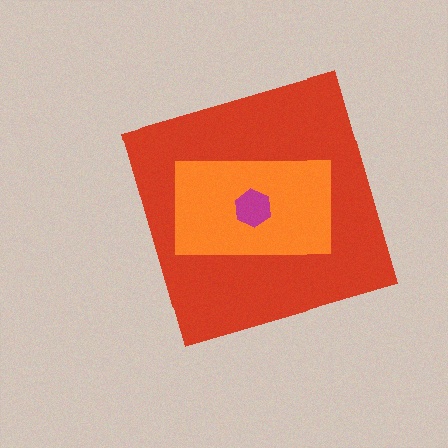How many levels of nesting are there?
3.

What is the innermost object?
The magenta hexagon.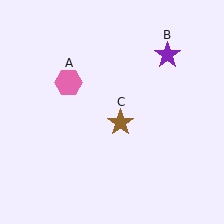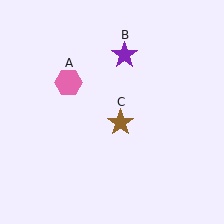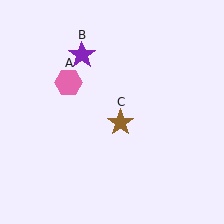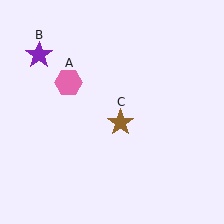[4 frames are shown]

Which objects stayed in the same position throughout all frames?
Pink hexagon (object A) and brown star (object C) remained stationary.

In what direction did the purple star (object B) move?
The purple star (object B) moved left.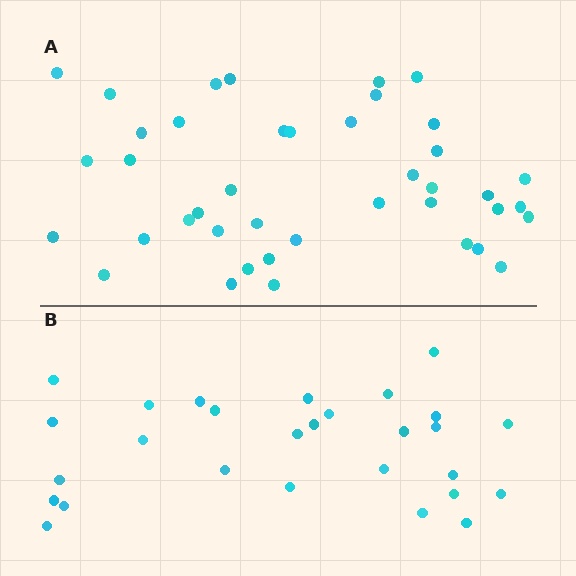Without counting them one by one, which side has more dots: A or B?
Region A (the top region) has more dots.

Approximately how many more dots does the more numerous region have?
Region A has approximately 15 more dots than region B.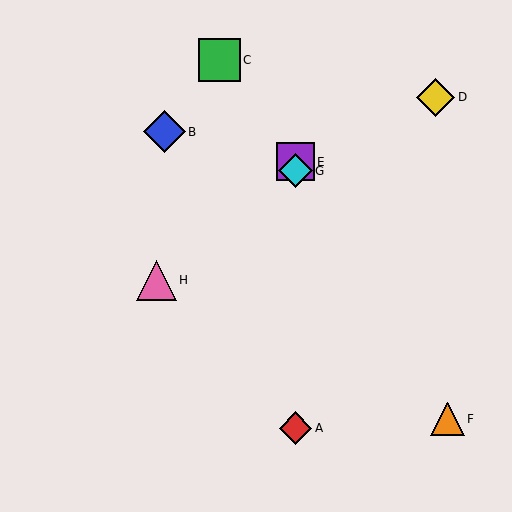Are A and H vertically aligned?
No, A is at x≈295 and H is at x≈156.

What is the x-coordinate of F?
Object F is at x≈448.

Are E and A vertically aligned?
Yes, both are at x≈295.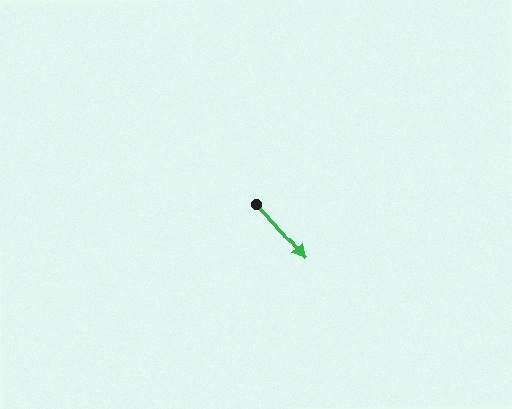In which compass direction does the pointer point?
Southeast.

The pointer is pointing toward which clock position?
Roughly 5 o'clock.